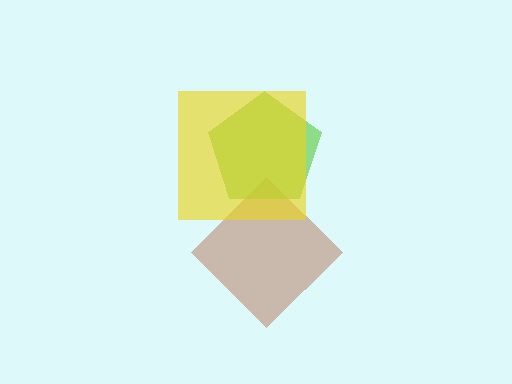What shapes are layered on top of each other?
The layered shapes are: a brown diamond, a lime pentagon, a yellow square.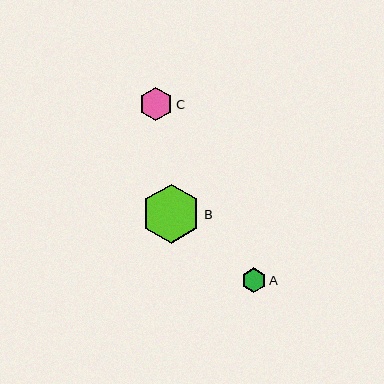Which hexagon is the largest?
Hexagon B is the largest with a size of approximately 59 pixels.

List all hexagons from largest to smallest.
From largest to smallest: B, C, A.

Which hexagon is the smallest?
Hexagon A is the smallest with a size of approximately 25 pixels.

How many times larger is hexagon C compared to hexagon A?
Hexagon C is approximately 1.4 times the size of hexagon A.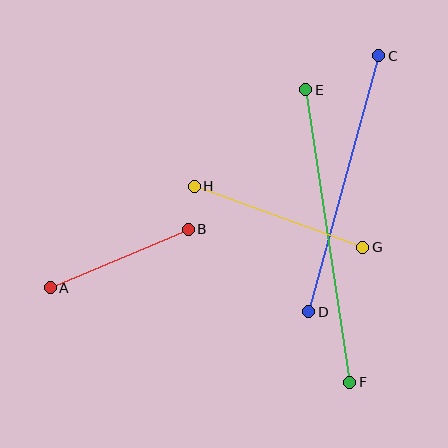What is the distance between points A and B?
The distance is approximately 150 pixels.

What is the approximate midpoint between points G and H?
The midpoint is at approximately (278, 217) pixels.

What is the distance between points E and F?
The distance is approximately 296 pixels.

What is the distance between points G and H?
The distance is approximately 179 pixels.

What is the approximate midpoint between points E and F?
The midpoint is at approximately (328, 236) pixels.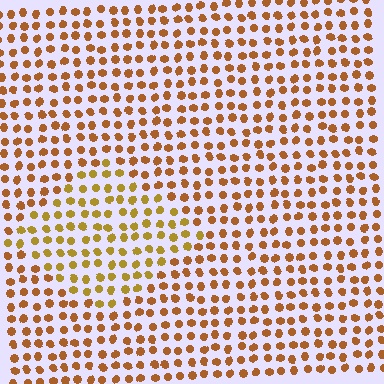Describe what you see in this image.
The image is filled with small brown elements in a uniform arrangement. A diamond-shaped region is visible where the elements are tinted to a slightly different hue, forming a subtle color boundary.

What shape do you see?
I see a diamond.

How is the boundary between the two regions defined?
The boundary is defined purely by a slight shift in hue (about 23 degrees). Spacing, size, and orientation are identical on both sides.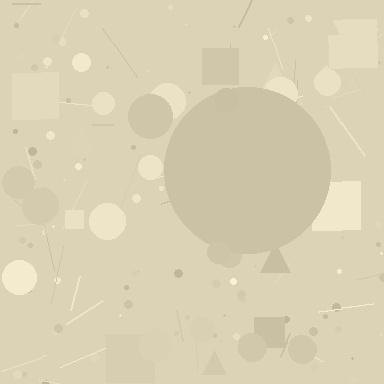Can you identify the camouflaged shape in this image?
The camouflaged shape is a circle.